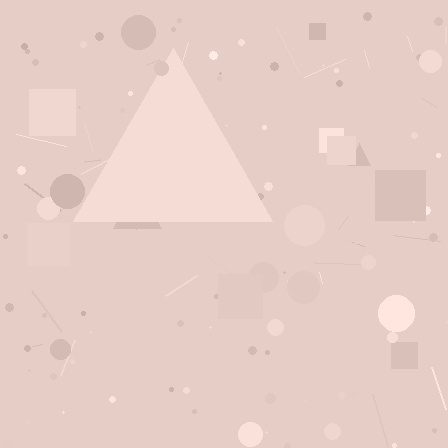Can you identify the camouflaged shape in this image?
The camouflaged shape is a triangle.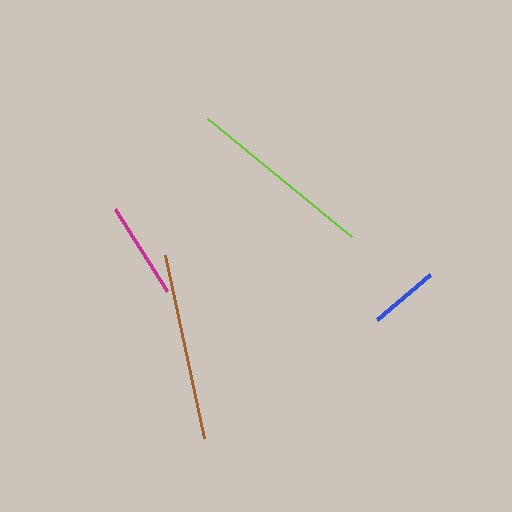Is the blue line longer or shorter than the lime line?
The lime line is longer than the blue line.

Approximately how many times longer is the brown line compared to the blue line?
The brown line is approximately 2.7 times the length of the blue line.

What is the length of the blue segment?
The blue segment is approximately 69 pixels long.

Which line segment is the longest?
The brown line is the longest at approximately 186 pixels.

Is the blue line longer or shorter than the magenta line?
The magenta line is longer than the blue line.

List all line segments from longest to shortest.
From longest to shortest: brown, lime, magenta, blue.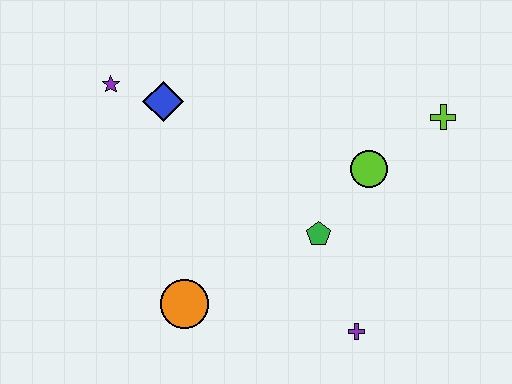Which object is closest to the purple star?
The blue diamond is closest to the purple star.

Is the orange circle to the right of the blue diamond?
Yes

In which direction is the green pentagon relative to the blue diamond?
The green pentagon is to the right of the blue diamond.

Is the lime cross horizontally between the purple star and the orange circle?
No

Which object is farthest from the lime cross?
The purple star is farthest from the lime cross.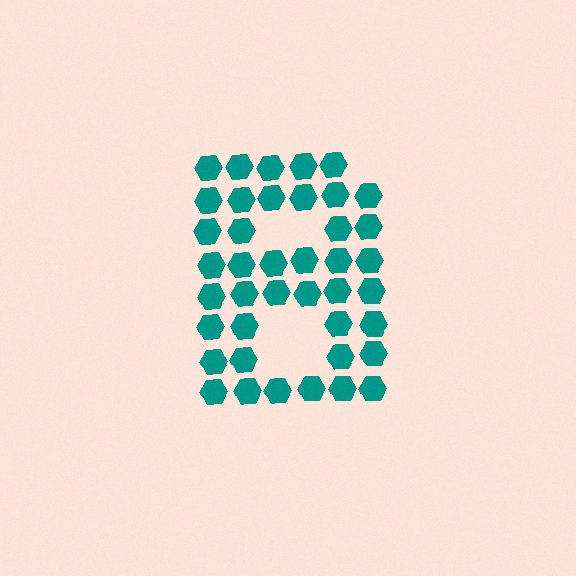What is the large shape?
The large shape is the letter B.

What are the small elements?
The small elements are hexagons.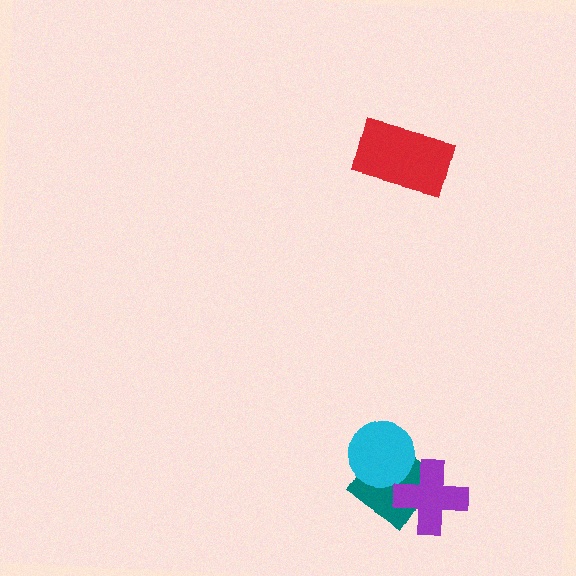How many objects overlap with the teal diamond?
2 objects overlap with the teal diamond.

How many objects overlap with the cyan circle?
1 object overlaps with the cyan circle.